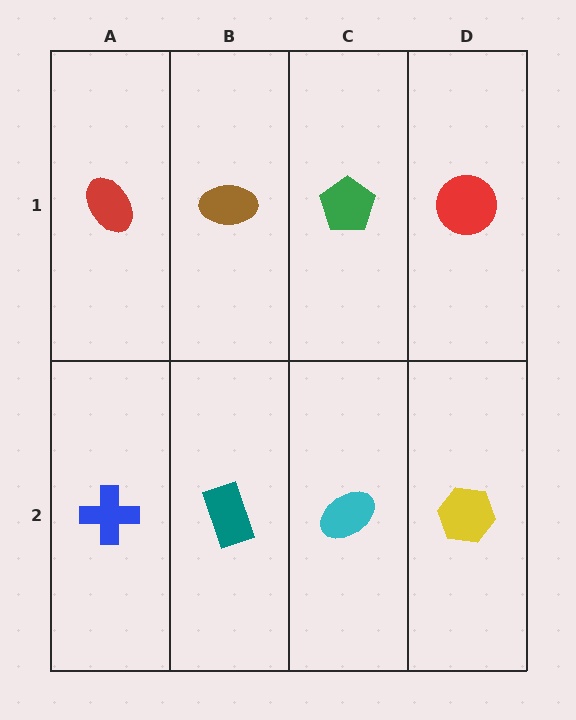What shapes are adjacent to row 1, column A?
A blue cross (row 2, column A), a brown ellipse (row 1, column B).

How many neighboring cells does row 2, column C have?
3.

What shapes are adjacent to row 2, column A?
A red ellipse (row 1, column A), a teal rectangle (row 2, column B).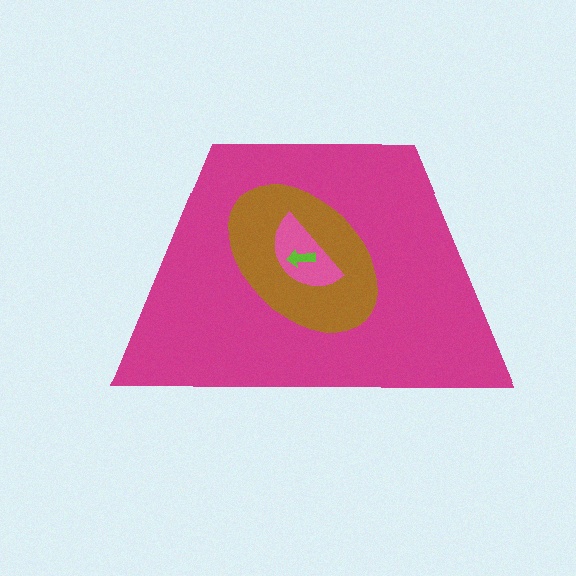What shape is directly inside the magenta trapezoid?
The brown ellipse.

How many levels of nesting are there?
4.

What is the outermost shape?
The magenta trapezoid.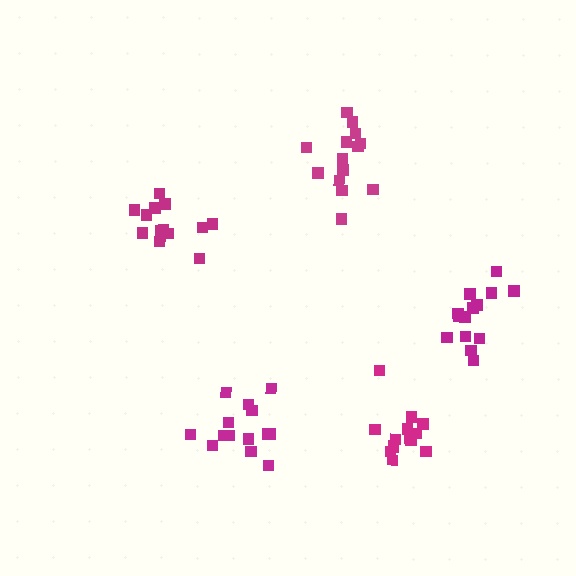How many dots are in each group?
Group 1: 14 dots, Group 2: 14 dots, Group 3: 14 dots, Group 4: 13 dots, Group 5: 14 dots (69 total).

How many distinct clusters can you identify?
There are 5 distinct clusters.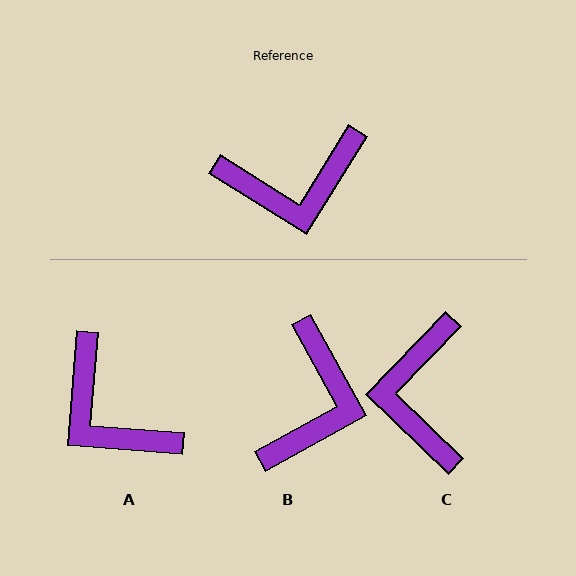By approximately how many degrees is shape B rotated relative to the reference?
Approximately 61 degrees counter-clockwise.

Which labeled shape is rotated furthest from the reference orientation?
C, about 102 degrees away.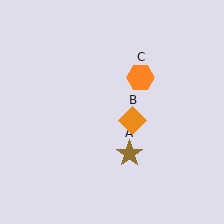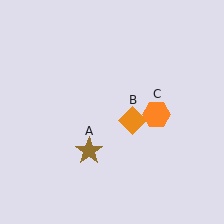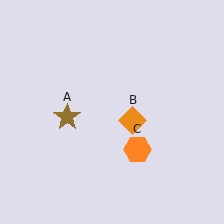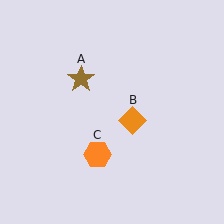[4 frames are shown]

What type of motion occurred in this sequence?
The brown star (object A), orange hexagon (object C) rotated clockwise around the center of the scene.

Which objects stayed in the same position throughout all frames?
Orange diamond (object B) remained stationary.